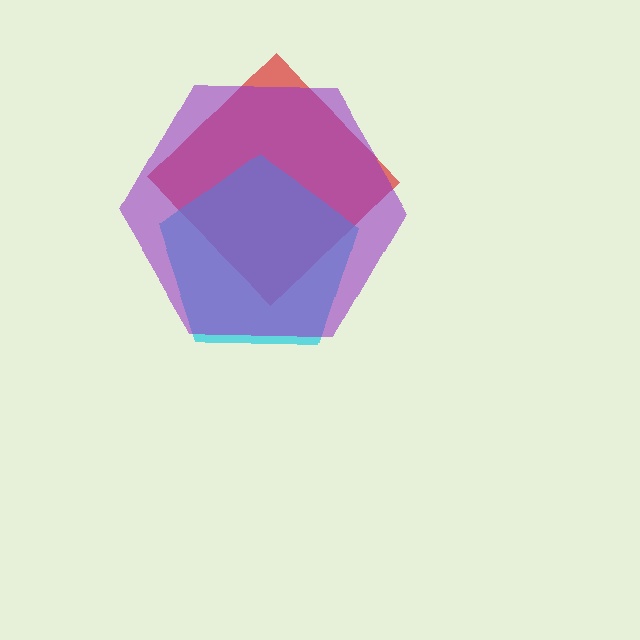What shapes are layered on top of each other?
The layered shapes are: a red diamond, a cyan pentagon, a purple hexagon.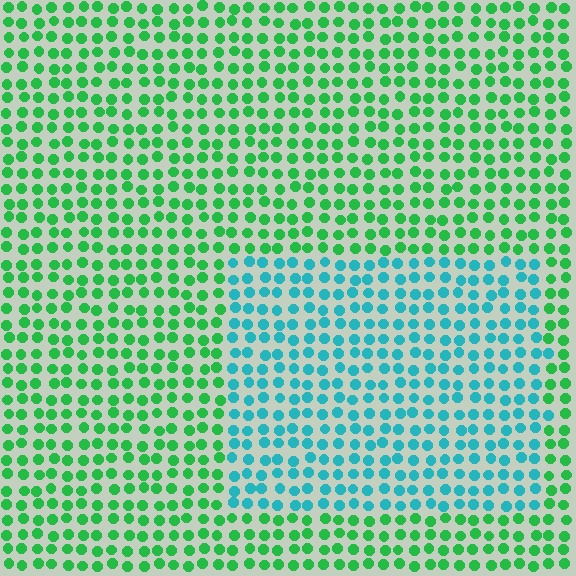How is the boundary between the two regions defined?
The boundary is defined purely by a slight shift in hue (about 49 degrees). Spacing, size, and orientation are identical on both sides.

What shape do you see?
I see a rectangle.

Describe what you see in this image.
The image is filled with small green elements in a uniform arrangement. A rectangle-shaped region is visible where the elements are tinted to a slightly different hue, forming a subtle color boundary.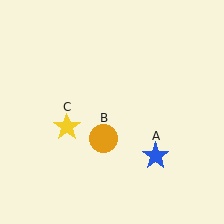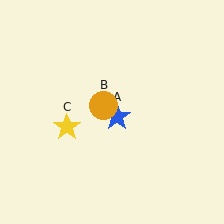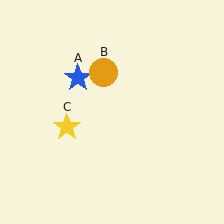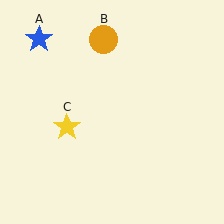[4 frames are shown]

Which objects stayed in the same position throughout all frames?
Yellow star (object C) remained stationary.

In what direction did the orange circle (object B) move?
The orange circle (object B) moved up.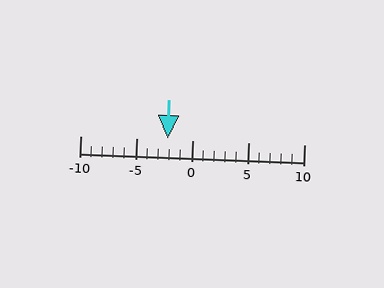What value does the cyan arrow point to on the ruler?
The cyan arrow points to approximately -2.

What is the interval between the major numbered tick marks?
The major tick marks are spaced 5 units apart.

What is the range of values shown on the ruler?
The ruler shows values from -10 to 10.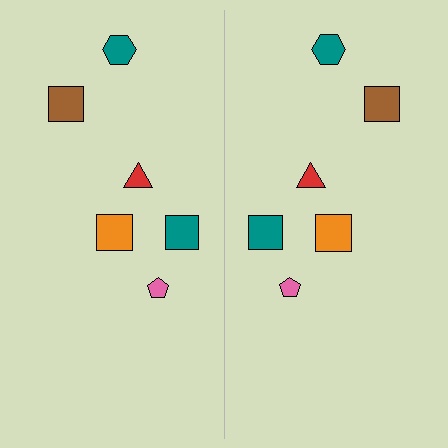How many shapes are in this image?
There are 12 shapes in this image.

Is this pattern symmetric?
Yes, this pattern has bilateral (reflection) symmetry.